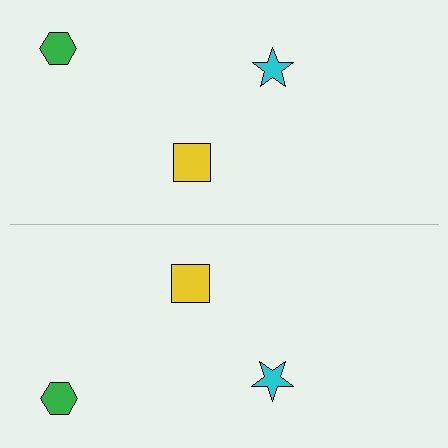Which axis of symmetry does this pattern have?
The pattern has a horizontal axis of symmetry running through the center of the image.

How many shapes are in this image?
There are 6 shapes in this image.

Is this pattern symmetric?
Yes, this pattern has bilateral (reflection) symmetry.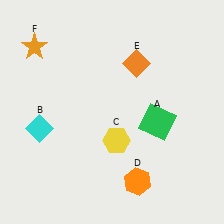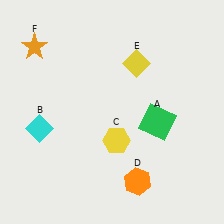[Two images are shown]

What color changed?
The diamond (E) changed from orange in Image 1 to yellow in Image 2.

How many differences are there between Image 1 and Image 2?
There is 1 difference between the two images.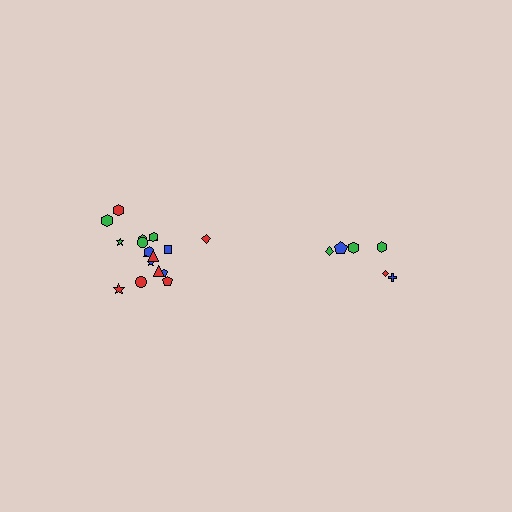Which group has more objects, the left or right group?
The left group.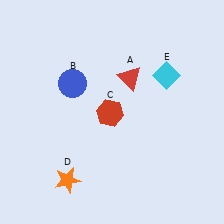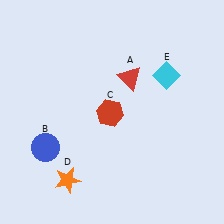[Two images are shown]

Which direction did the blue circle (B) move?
The blue circle (B) moved down.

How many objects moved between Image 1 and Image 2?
1 object moved between the two images.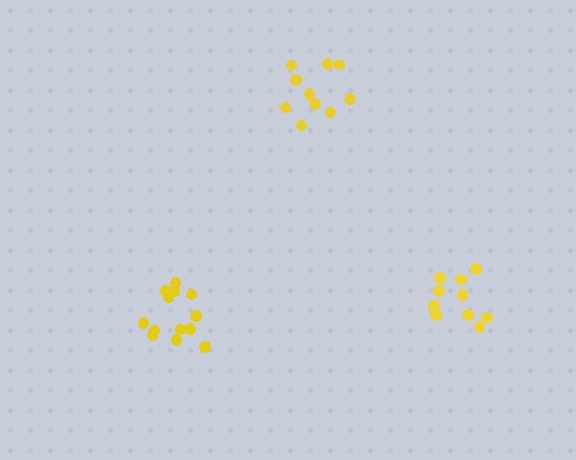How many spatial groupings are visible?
There are 3 spatial groupings.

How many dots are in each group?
Group 1: 10 dots, Group 2: 13 dots, Group 3: 10 dots (33 total).